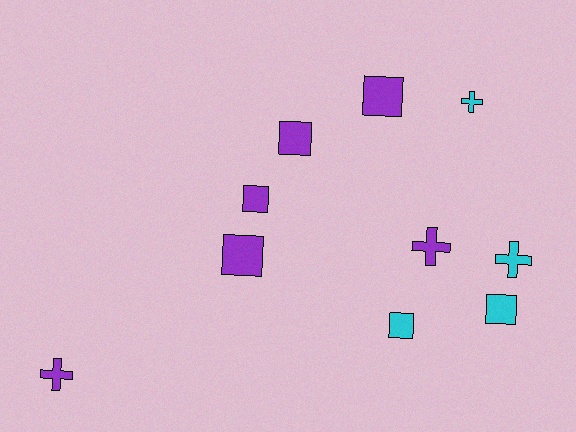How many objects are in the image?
There are 10 objects.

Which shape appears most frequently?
Square, with 6 objects.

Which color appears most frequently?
Purple, with 6 objects.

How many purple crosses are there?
There are 2 purple crosses.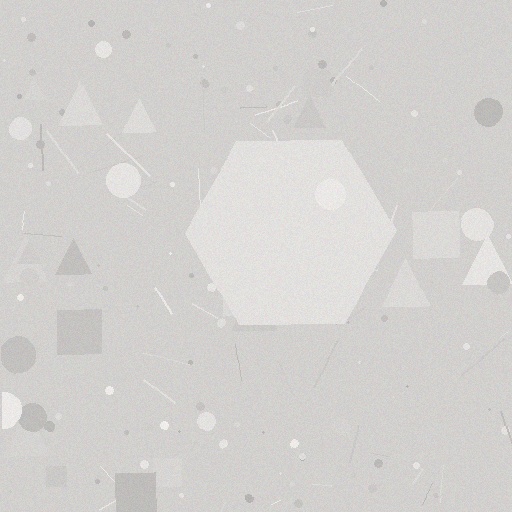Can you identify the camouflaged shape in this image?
The camouflaged shape is a hexagon.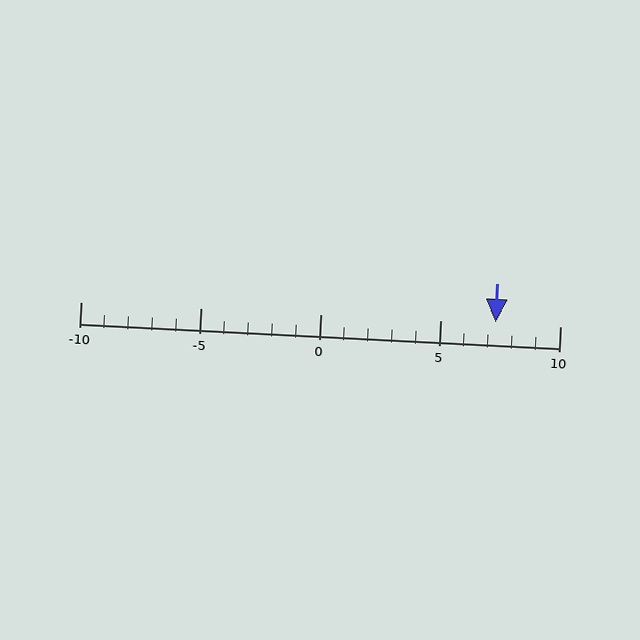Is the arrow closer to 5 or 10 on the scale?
The arrow is closer to 5.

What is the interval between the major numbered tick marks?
The major tick marks are spaced 5 units apart.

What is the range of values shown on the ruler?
The ruler shows values from -10 to 10.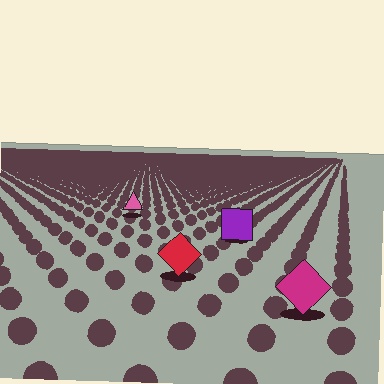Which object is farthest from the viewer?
The pink triangle is farthest from the viewer. It appears smaller and the ground texture around it is denser.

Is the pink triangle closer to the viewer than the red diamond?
No. The red diamond is closer — you can tell from the texture gradient: the ground texture is coarser near it.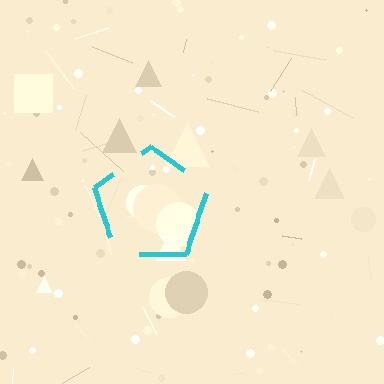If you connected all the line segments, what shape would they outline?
They would outline a pentagon.